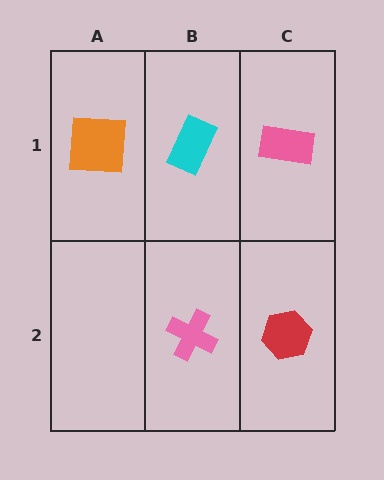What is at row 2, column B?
A pink cross.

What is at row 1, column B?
A cyan rectangle.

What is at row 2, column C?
A red hexagon.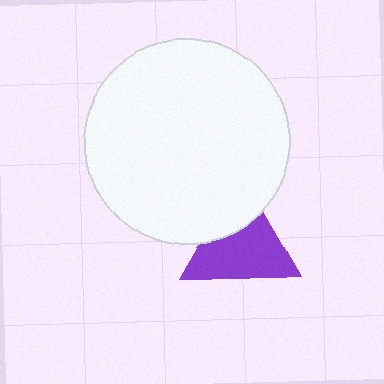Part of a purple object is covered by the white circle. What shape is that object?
It is a triangle.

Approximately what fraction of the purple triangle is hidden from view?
Roughly 31% of the purple triangle is hidden behind the white circle.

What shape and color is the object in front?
The object in front is a white circle.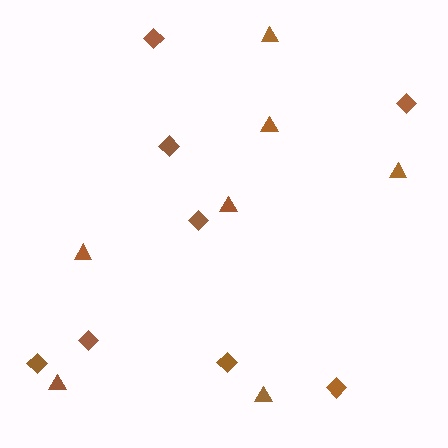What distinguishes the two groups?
There are 2 groups: one group of diamonds (8) and one group of triangles (7).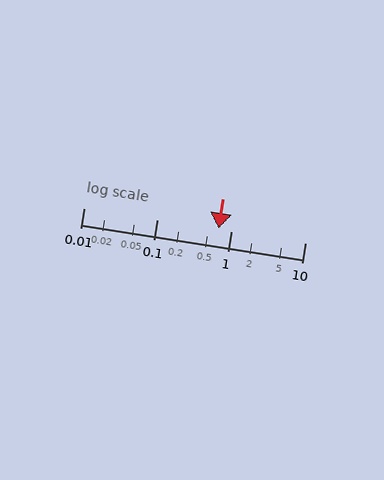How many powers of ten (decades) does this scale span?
The scale spans 3 decades, from 0.01 to 10.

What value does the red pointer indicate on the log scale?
The pointer indicates approximately 0.68.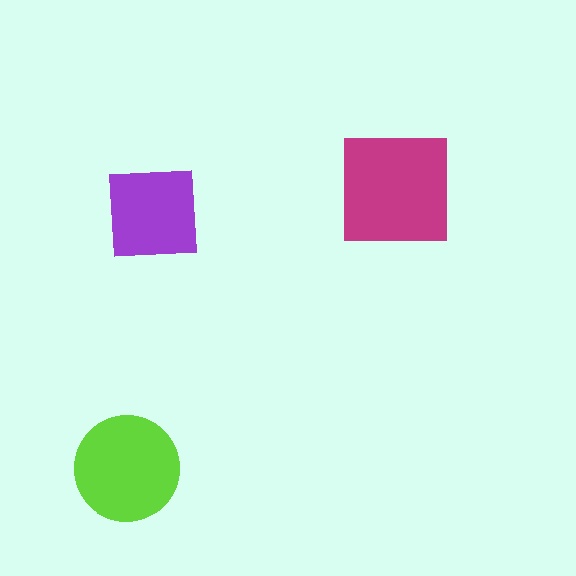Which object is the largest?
The magenta square.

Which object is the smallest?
The purple square.